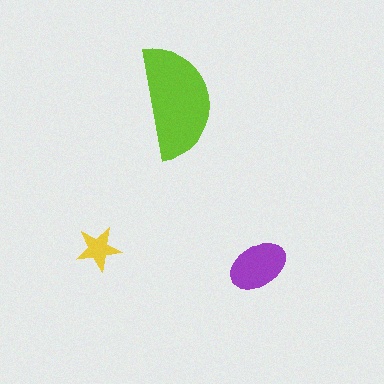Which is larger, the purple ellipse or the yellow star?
The purple ellipse.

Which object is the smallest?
The yellow star.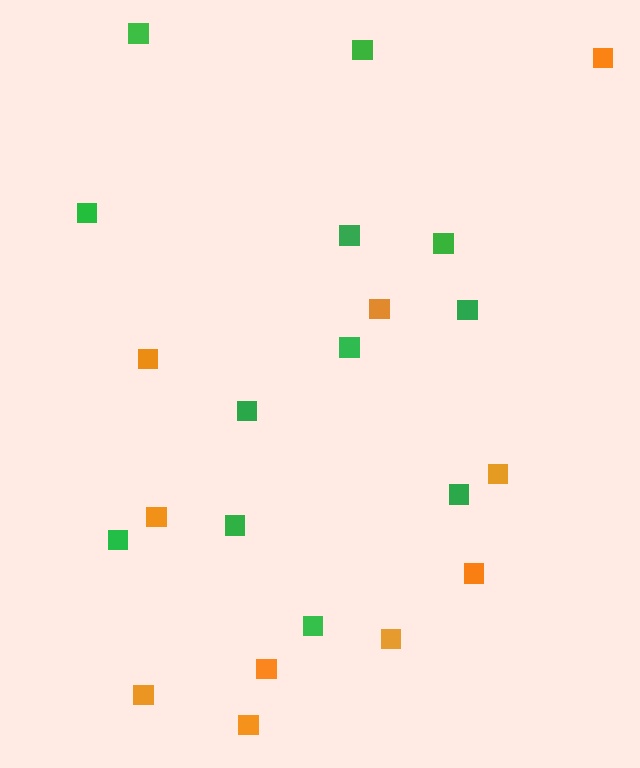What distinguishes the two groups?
There are 2 groups: one group of green squares (12) and one group of orange squares (10).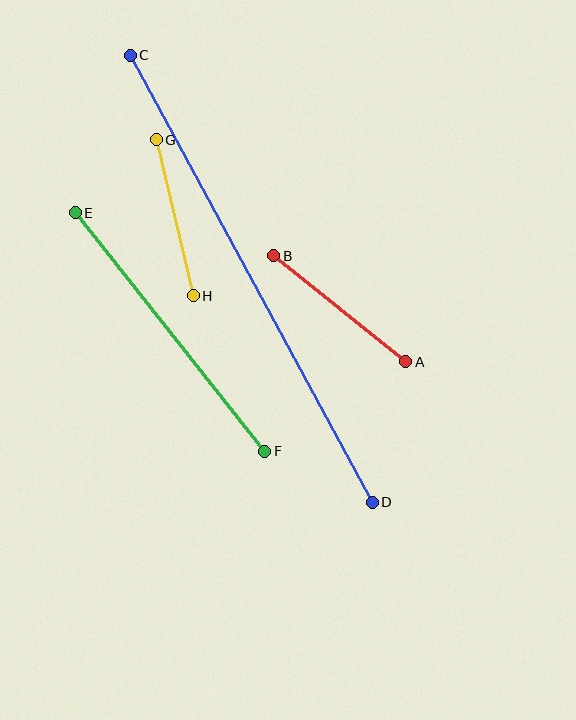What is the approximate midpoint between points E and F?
The midpoint is at approximately (170, 332) pixels.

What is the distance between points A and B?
The distance is approximately 170 pixels.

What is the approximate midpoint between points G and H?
The midpoint is at approximately (175, 218) pixels.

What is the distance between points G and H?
The distance is approximately 161 pixels.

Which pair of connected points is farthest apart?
Points C and D are farthest apart.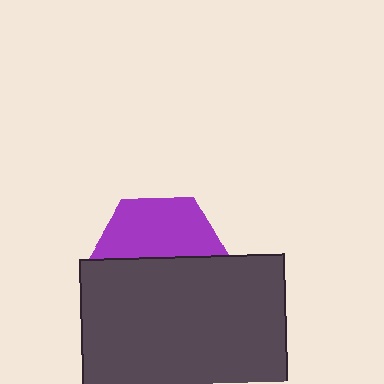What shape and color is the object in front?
The object in front is a dark gray rectangle.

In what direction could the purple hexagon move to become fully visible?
The purple hexagon could move up. That would shift it out from behind the dark gray rectangle entirely.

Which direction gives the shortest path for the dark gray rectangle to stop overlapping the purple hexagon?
Moving down gives the shortest separation.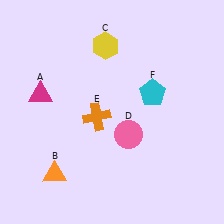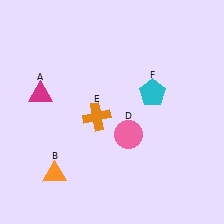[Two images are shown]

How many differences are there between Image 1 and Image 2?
There is 1 difference between the two images.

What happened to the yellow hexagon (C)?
The yellow hexagon (C) was removed in Image 2. It was in the top-left area of Image 1.